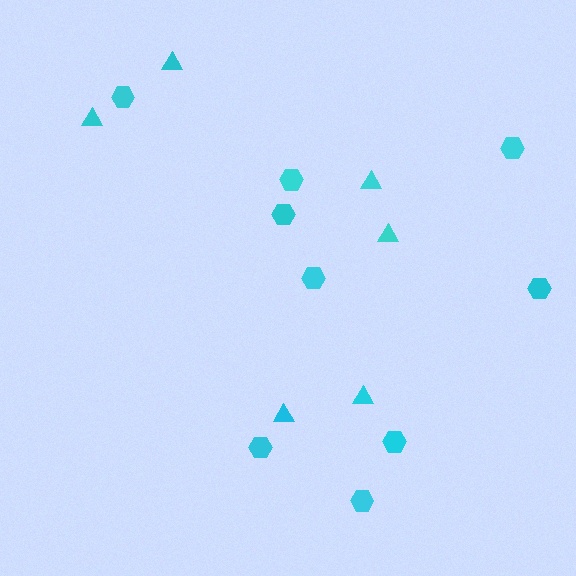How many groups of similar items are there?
There are 2 groups: one group of hexagons (9) and one group of triangles (6).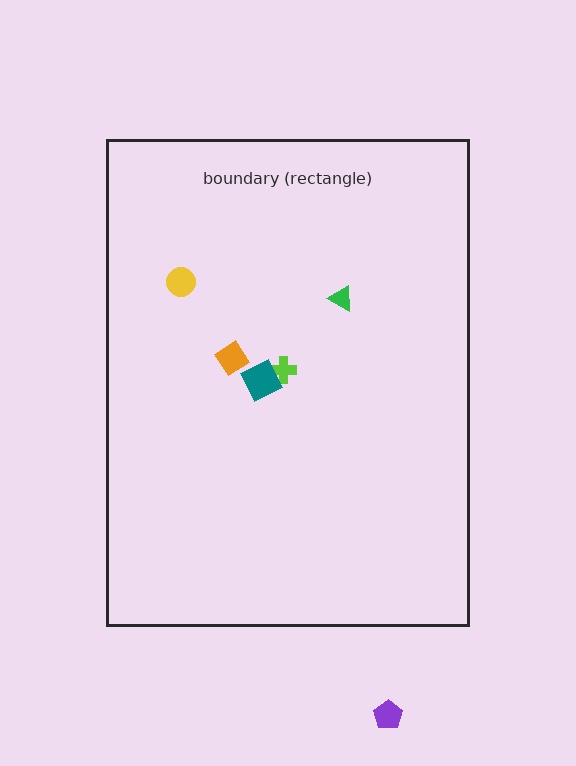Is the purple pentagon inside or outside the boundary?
Outside.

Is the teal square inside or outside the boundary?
Inside.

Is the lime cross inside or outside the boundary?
Inside.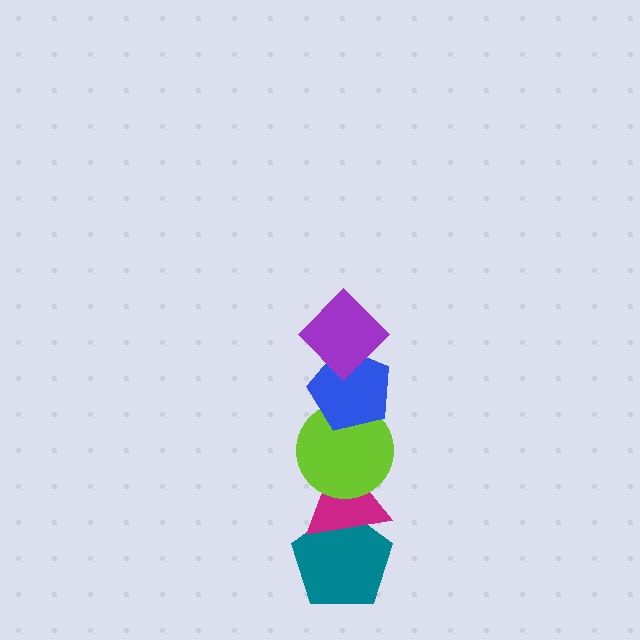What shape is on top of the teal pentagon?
The magenta triangle is on top of the teal pentagon.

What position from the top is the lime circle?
The lime circle is 3rd from the top.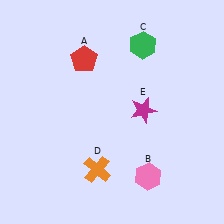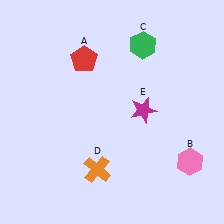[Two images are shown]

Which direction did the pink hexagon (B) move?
The pink hexagon (B) moved right.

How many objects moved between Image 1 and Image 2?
1 object moved between the two images.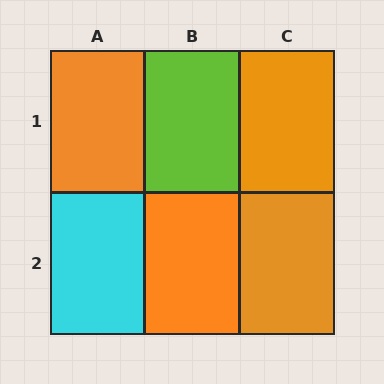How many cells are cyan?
1 cell is cyan.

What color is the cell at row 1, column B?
Lime.